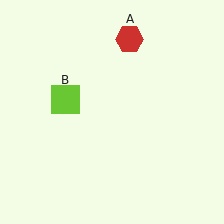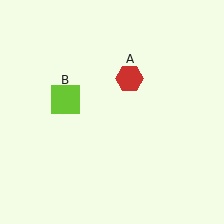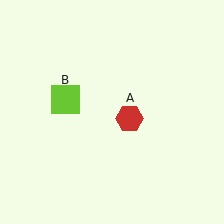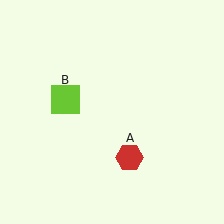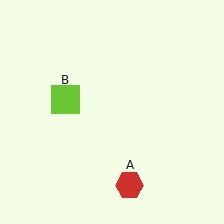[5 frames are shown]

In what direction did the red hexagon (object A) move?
The red hexagon (object A) moved down.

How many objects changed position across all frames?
1 object changed position: red hexagon (object A).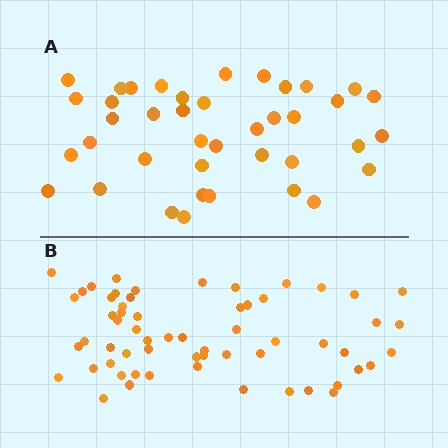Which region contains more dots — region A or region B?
Region B (the bottom region) has more dots.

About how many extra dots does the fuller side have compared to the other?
Region B has approximately 20 more dots than region A.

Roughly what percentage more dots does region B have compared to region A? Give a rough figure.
About 50% more.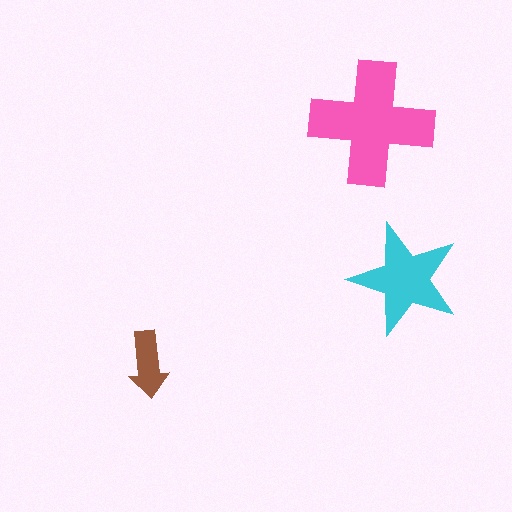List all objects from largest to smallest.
The pink cross, the cyan star, the brown arrow.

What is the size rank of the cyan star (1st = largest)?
2nd.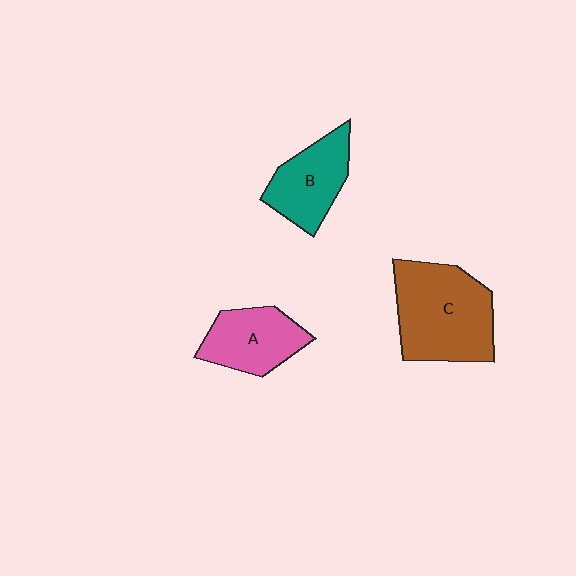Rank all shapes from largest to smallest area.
From largest to smallest: C (brown), B (teal), A (pink).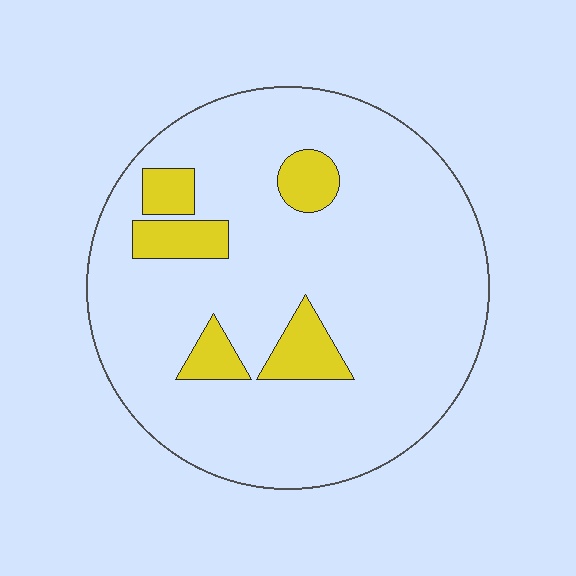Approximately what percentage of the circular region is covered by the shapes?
Approximately 15%.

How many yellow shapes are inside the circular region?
5.